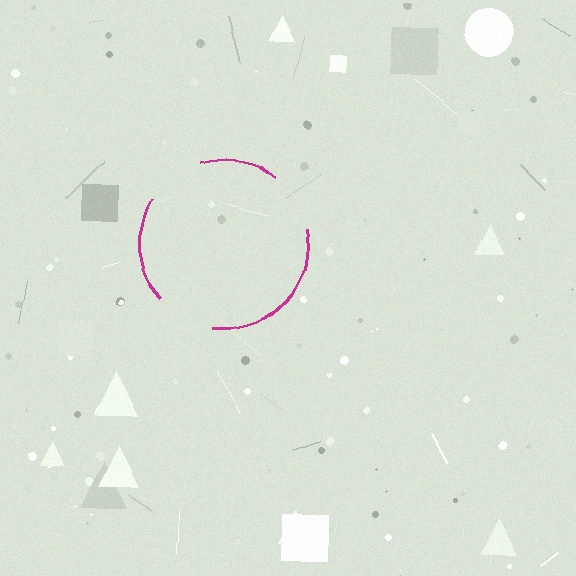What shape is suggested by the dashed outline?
The dashed outline suggests a circle.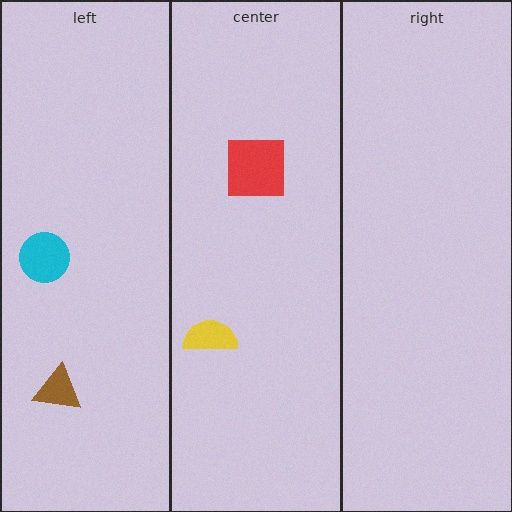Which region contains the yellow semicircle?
The center region.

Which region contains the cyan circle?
The left region.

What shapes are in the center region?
The yellow semicircle, the red square.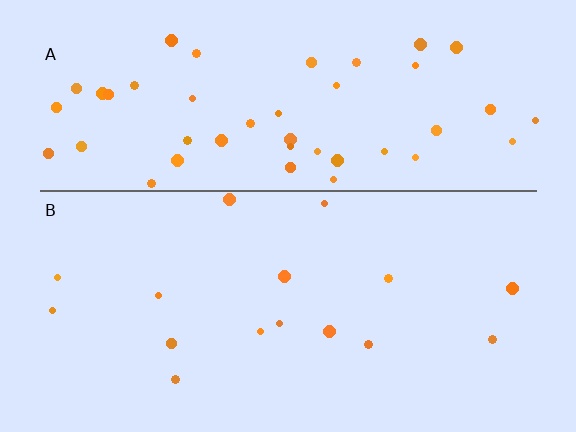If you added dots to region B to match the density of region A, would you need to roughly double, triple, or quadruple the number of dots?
Approximately triple.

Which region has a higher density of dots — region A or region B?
A (the top).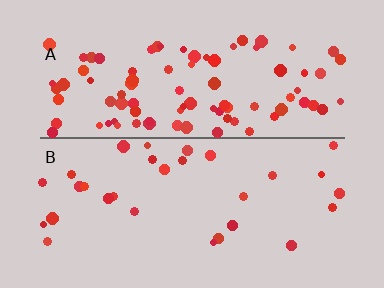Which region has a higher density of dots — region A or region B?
A (the top).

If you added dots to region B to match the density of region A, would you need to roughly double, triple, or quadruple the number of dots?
Approximately triple.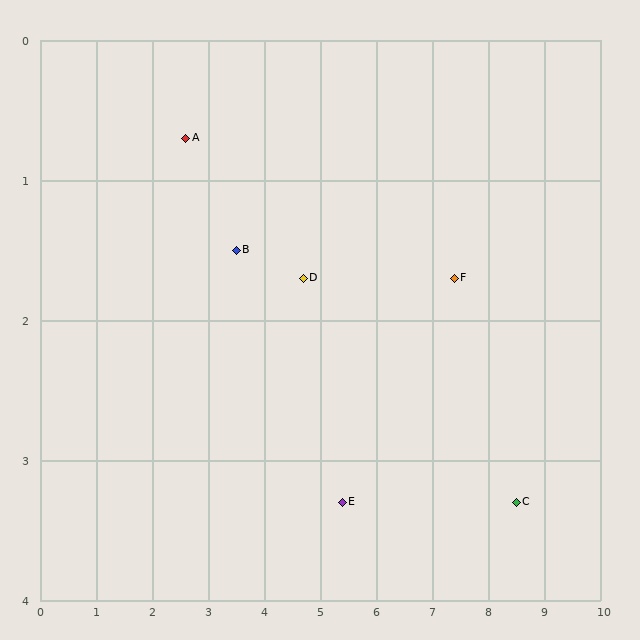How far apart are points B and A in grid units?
Points B and A are about 1.2 grid units apart.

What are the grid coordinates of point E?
Point E is at approximately (5.4, 3.3).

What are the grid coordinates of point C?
Point C is at approximately (8.5, 3.3).